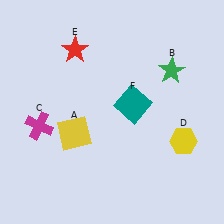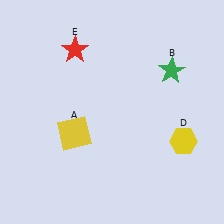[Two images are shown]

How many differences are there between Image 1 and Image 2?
There are 2 differences between the two images.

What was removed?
The magenta cross (C), the teal square (F) were removed in Image 2.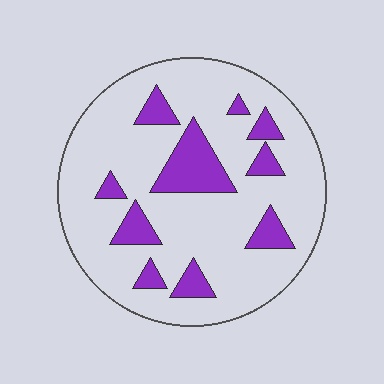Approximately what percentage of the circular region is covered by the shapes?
Approximately 20%.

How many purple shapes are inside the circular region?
10.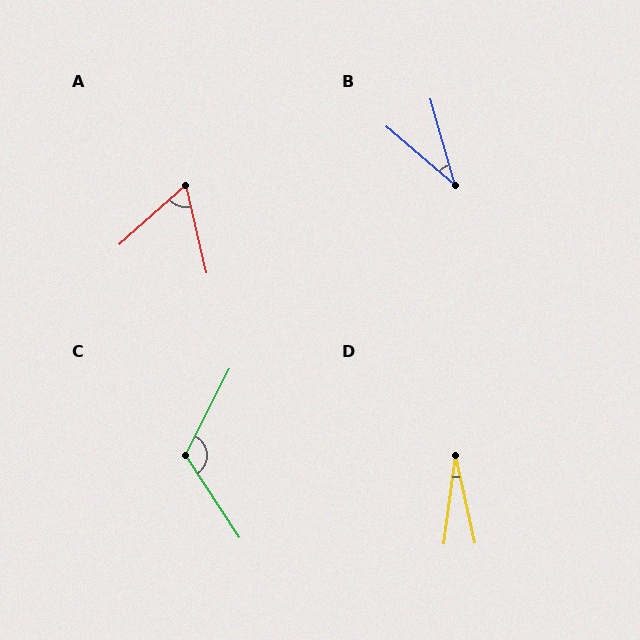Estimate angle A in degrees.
Approximately 61 degrees.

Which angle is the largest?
C, at approximately 119 degrees.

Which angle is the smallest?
D, at approximately 19 degrees.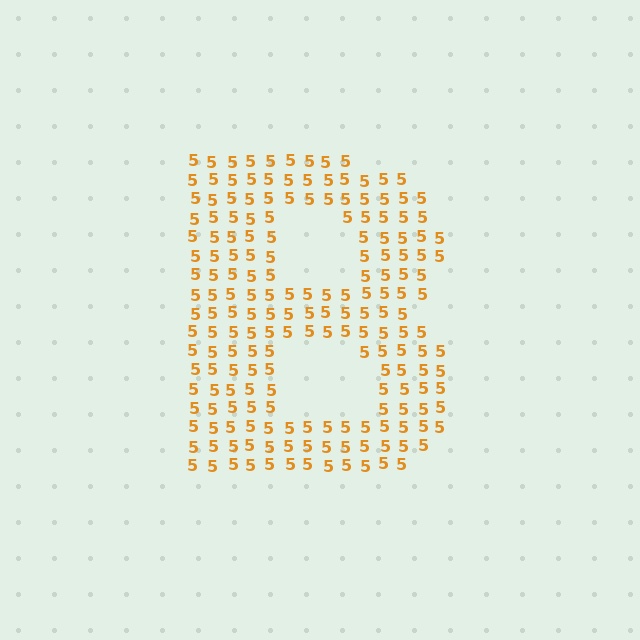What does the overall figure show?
The overall figure shows the letter B.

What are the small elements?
The small elements are digit 5's.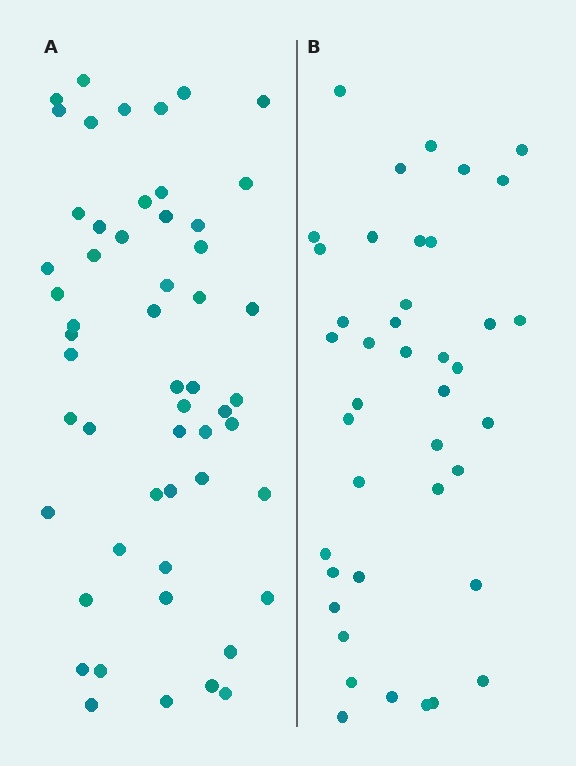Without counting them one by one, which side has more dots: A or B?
Region A (the left region) has more dots.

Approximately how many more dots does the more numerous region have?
Region A has approximately 15 more dots than region B.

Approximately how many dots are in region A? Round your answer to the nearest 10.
About 50 dots. (The exact count is 54, which rounds to 50.)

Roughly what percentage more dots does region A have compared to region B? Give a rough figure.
About 30% more.